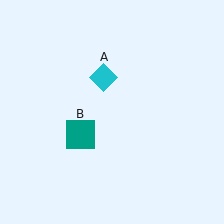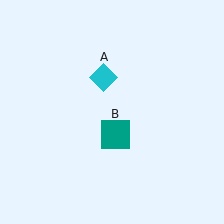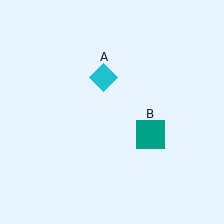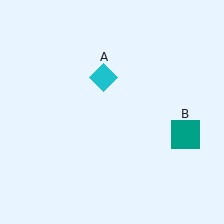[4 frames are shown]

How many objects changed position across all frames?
1 object changed position: teal square (object B).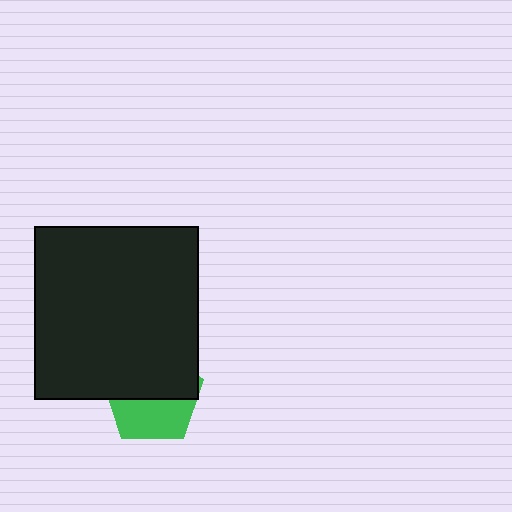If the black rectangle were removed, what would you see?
You would see the complete green pentagon.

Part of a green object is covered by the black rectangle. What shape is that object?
It is a pentagon.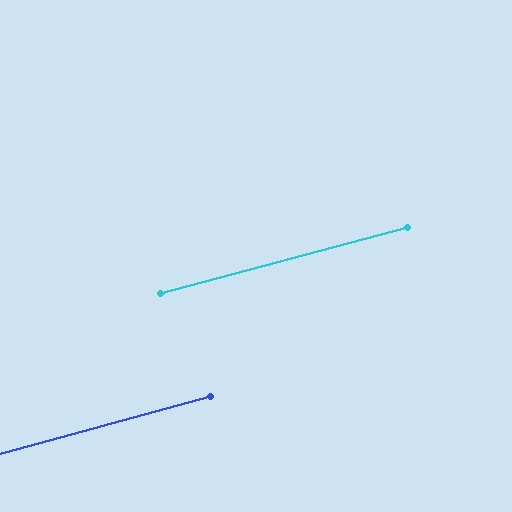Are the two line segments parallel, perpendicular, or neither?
Parallel — their directions differ by only 0.1°.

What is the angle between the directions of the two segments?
Approximately 0 degrees.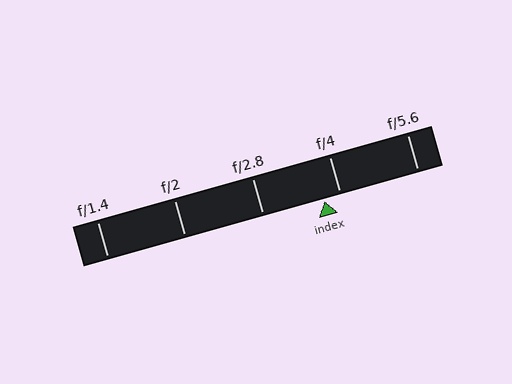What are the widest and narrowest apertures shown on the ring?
The widest aperture shown is f/1.4 and the narrowest is f/5.6.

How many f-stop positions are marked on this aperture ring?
There are 5 f-stop positions marked.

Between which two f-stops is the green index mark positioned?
The index mark is between f/2.8 and f/4.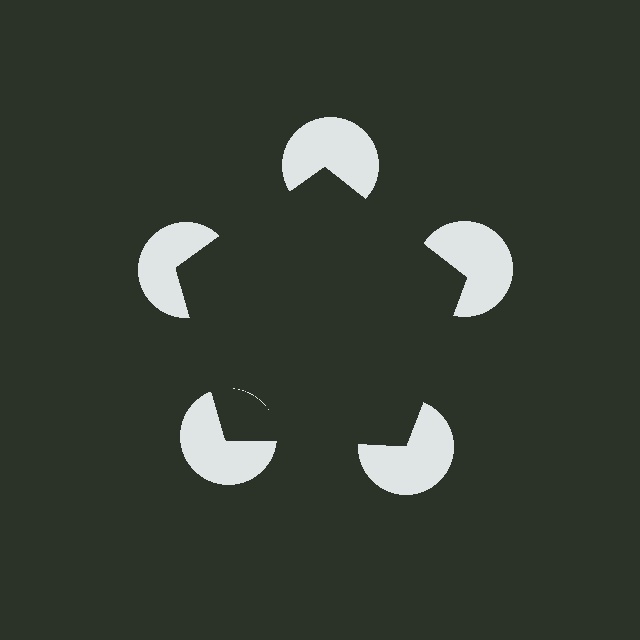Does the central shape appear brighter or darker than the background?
It typically appears slightly darker than the background, even though no actual brightness change is drawn.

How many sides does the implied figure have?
5 sides.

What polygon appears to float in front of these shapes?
An illusory pentagon — its edges are inferred from the aligned wedge cuts in the pac-man discs, not physically drawn.